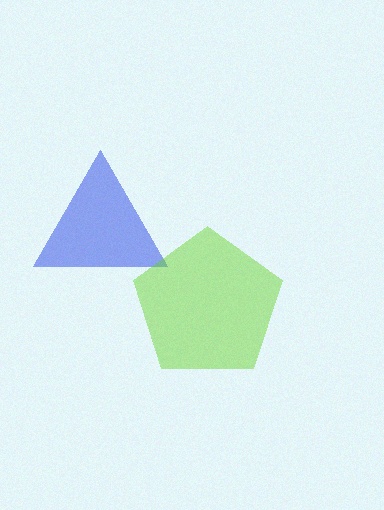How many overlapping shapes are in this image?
There are 2 overlapping shapes in the image.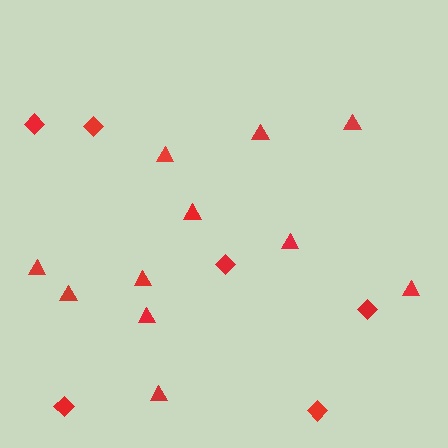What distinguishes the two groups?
There are 2 groups: one group of diamonds (6) and one group of triangles (11).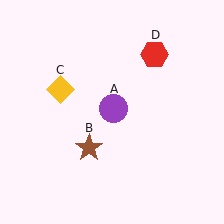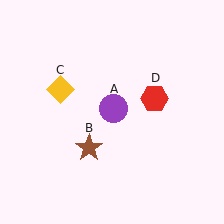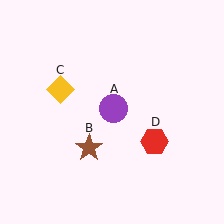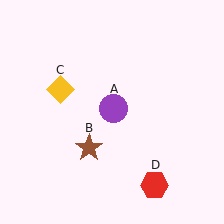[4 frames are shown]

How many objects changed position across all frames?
1 object changed position: red hexagon (object D).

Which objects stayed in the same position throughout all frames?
Purple circle (object A) and brown star (object B) and yellow diamond (object C) remained stationary.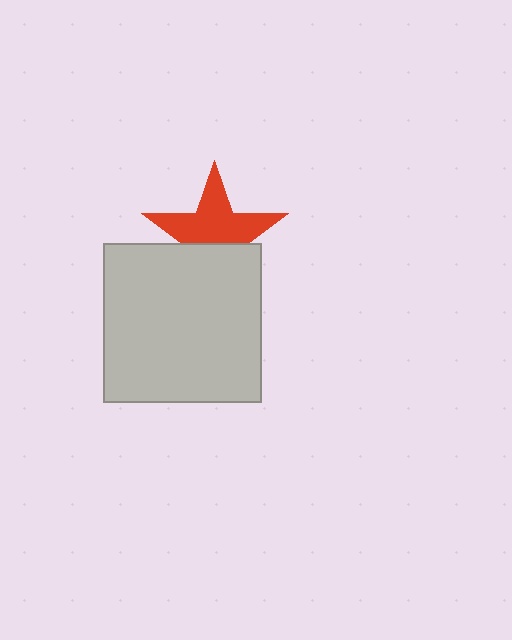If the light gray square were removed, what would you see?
You would see the complete red star.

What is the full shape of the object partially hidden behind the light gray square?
The partially hidden object is a red star.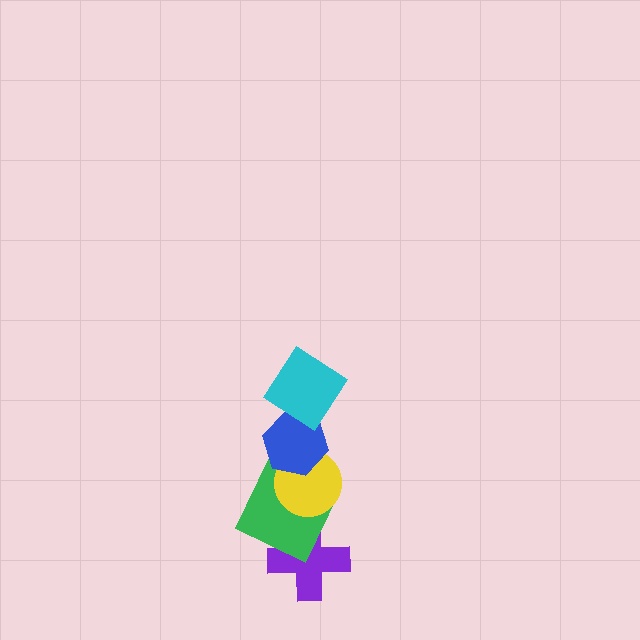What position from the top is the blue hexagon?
The blue hexagon is 2nd from the top.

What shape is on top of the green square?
The yellow circle is on top of the green square.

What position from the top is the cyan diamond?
The cyan diamond is 1st from the top.